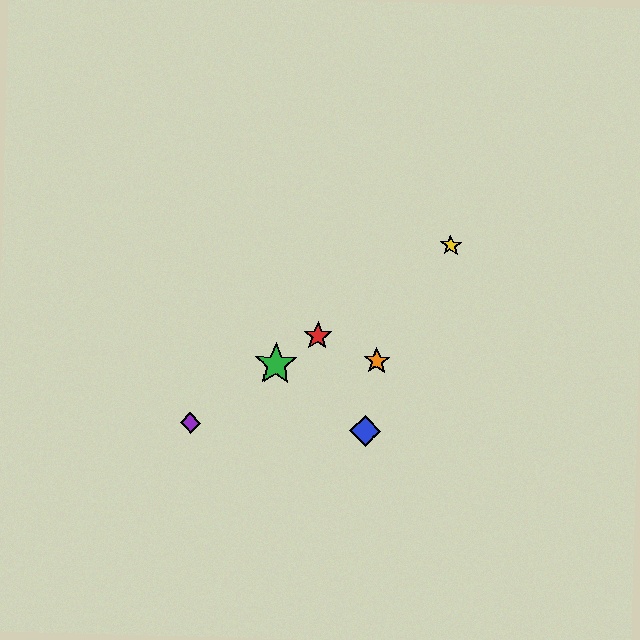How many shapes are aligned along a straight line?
4 shapes (the red star, the green star, the yellow star, the purple diamond) are aligned along a straight line.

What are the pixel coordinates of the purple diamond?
The purple diamond is at (191, 423).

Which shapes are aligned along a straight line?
The red star, the green star, the yellow star, the purple diamond are aligned along a straight line.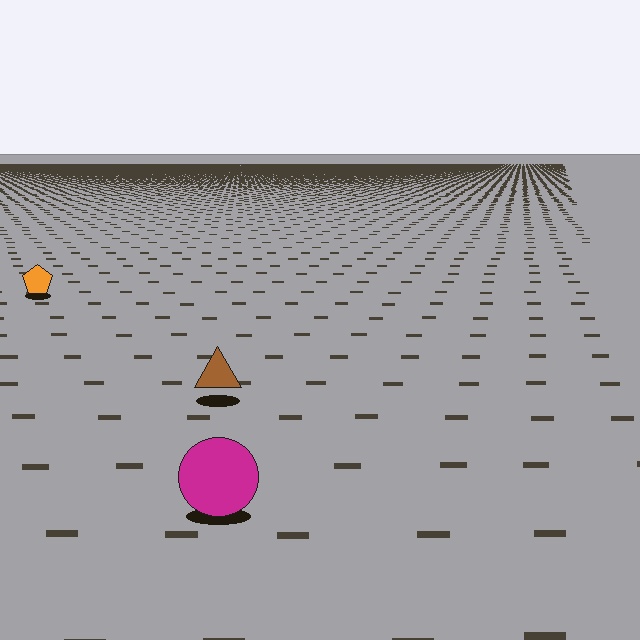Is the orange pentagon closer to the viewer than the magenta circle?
No. The magenta circle is closer — you can tell from the texture gradient: the ground texture is coarser near it.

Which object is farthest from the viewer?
The orange pentagon is farthest from the viewer. It appears smaller and the ground texture around it is denser.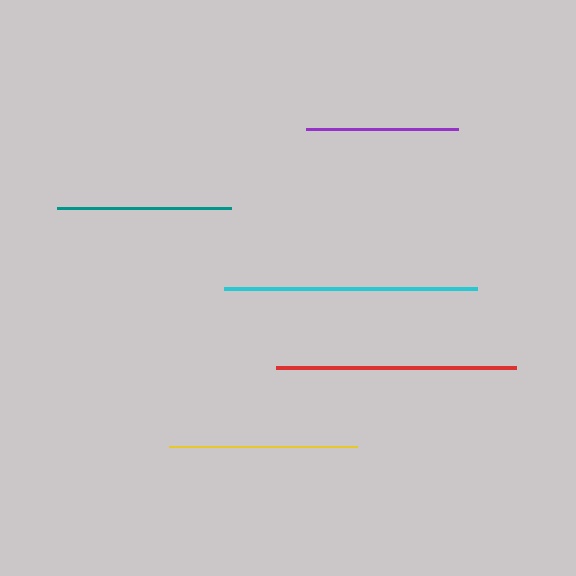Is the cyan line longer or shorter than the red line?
The cyan line is longer than the red line.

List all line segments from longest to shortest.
From longest to shortest: cyan, red, yellow, teal, purple.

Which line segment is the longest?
The cyan line is the longest at approximately 252 pixels.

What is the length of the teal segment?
The teal segment is approximately 174 pixels long.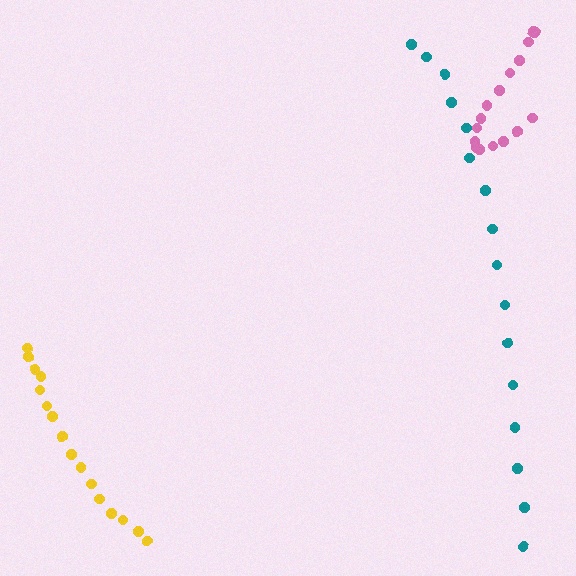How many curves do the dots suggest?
There are 3 distinct paths.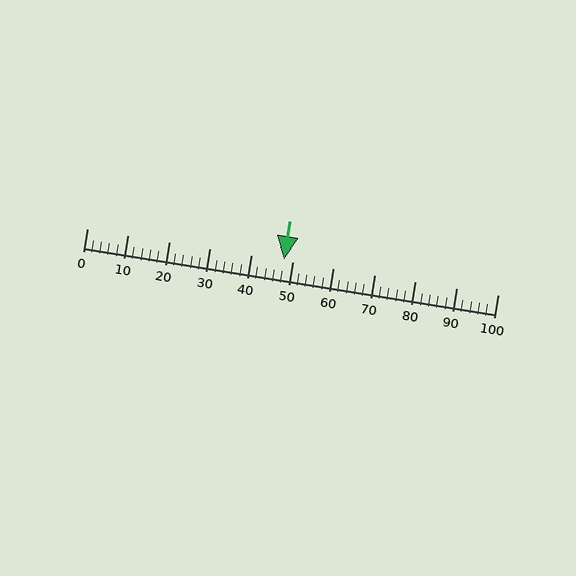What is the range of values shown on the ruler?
The ruler shows values from 0 to 100.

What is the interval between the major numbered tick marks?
The major tick marks are spaced 10 units apart.